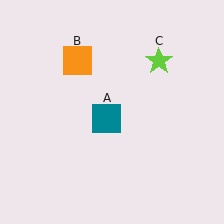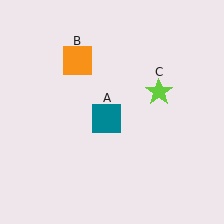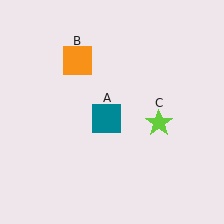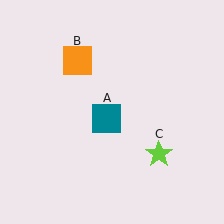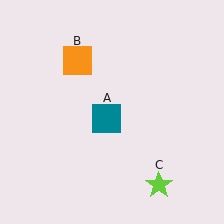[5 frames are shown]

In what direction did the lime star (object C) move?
The lime star (object C) moved down.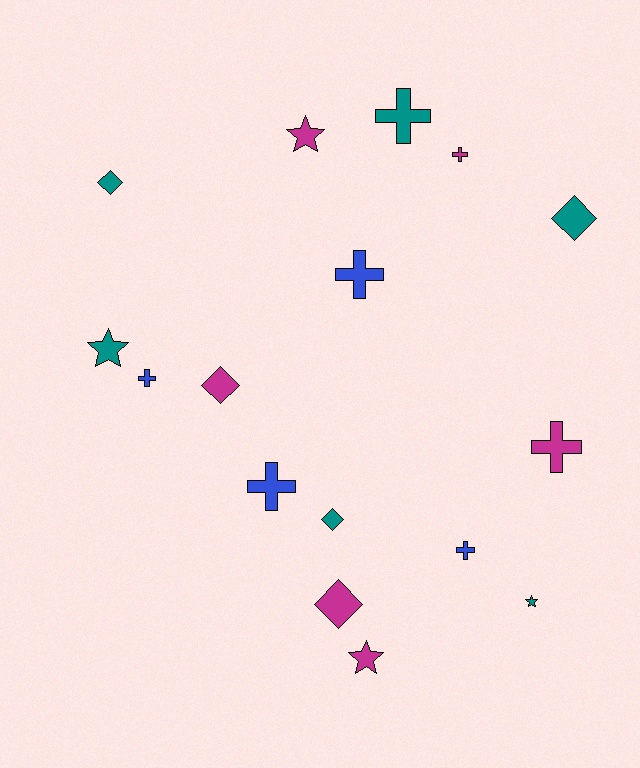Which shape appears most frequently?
Cross, with 7 objects.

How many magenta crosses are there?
There are 2 magenta crosses.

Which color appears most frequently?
Magenta, with 6 objects.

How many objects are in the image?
There are 16 objects.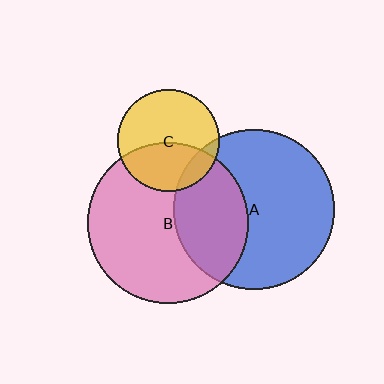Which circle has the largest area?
Circle B (pink).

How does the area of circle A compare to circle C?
Approximately 2.5 times.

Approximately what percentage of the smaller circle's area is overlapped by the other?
Approximately 40%.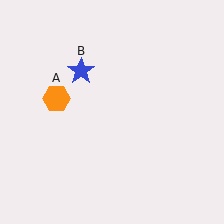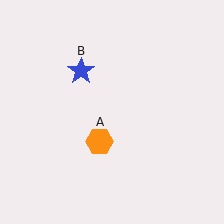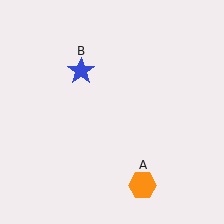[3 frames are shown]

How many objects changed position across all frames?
1 object changed position: orange hexagon (object A).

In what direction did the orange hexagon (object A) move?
The orange hexagon (object A) moved down and to the right.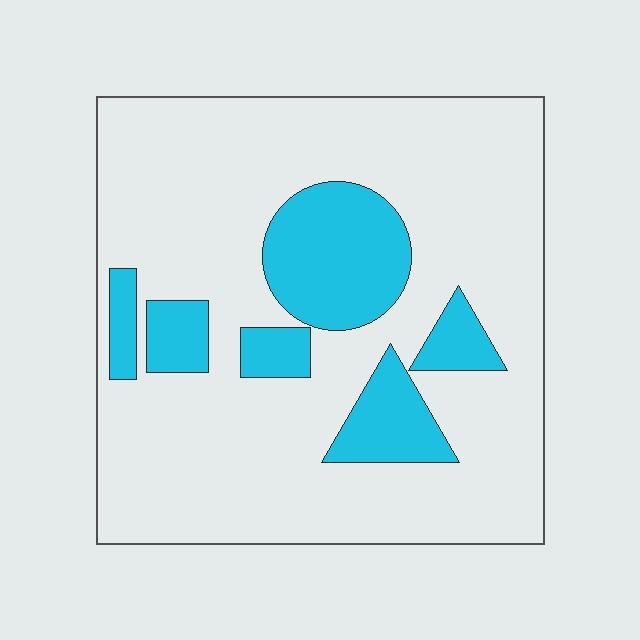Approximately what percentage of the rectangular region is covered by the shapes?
Approximately 20%.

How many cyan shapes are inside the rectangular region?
6.